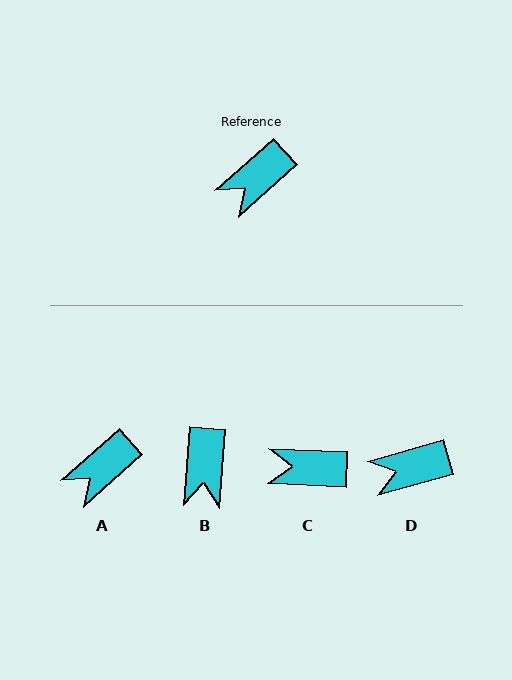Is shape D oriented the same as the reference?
No, it is off by about 26 degrees.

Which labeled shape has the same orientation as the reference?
A.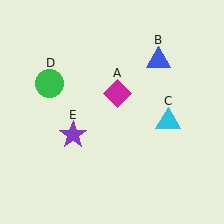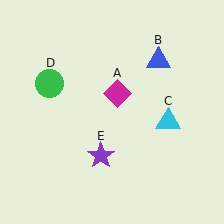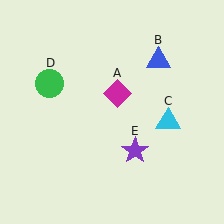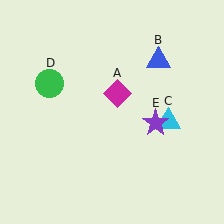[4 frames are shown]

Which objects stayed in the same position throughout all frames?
Magenta diamond (object A) and blue triangle (object B) and cyan triangle (object C) and green circle (object D) remained stationary.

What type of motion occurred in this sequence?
The purple star (object E) rotated counterclockwise around the center of the scene.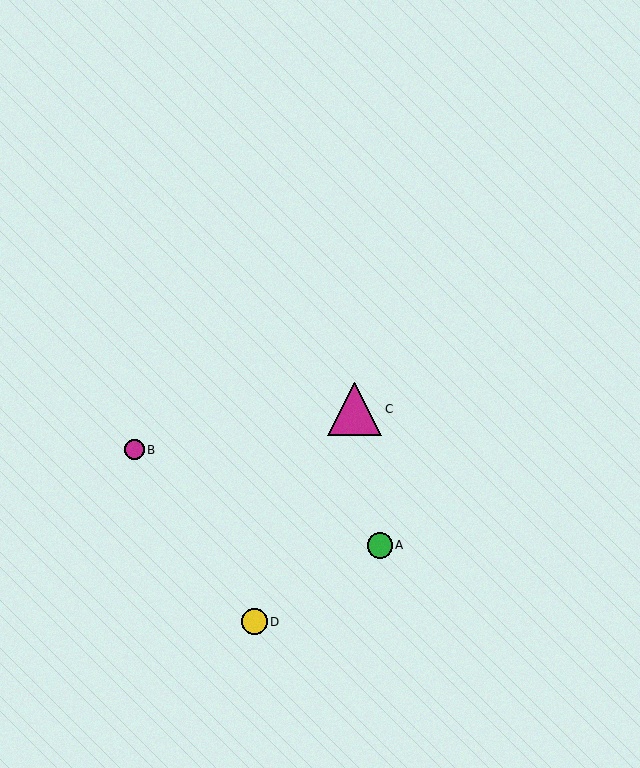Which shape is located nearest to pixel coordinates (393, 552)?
The green circle (labeled A) at (380, 545) is nearest to that location.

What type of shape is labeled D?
Shape D is a yellow circle.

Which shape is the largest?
The magenta triangle (labeled C) is the largest.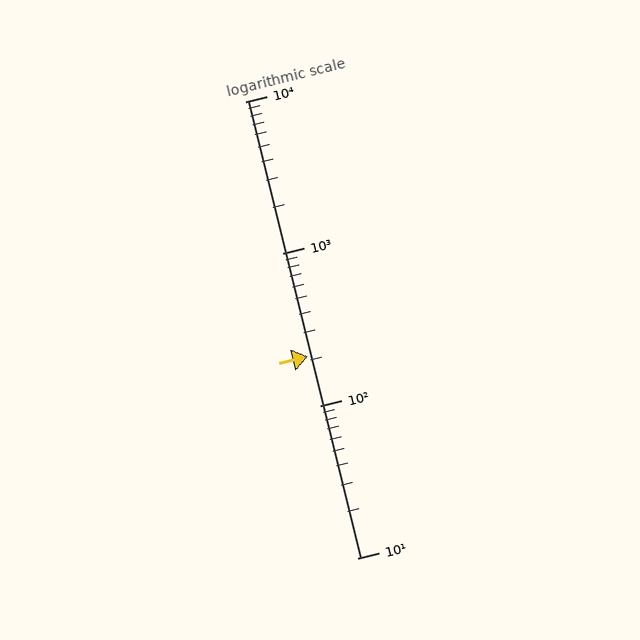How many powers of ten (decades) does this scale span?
The scale spans 3 decades, from 10 to 10000.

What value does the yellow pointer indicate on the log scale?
The pointer indicates approximately 210.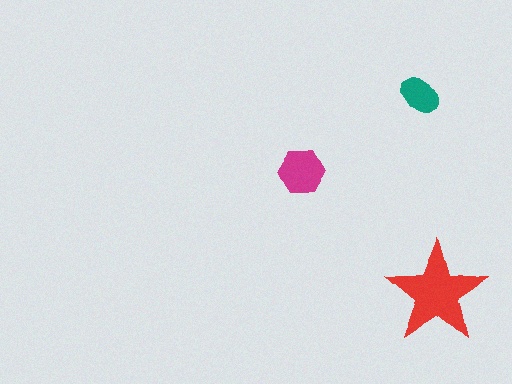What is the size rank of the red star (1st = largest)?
1st.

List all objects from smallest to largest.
The teal ellipse, the magenta hexagon, the red star.